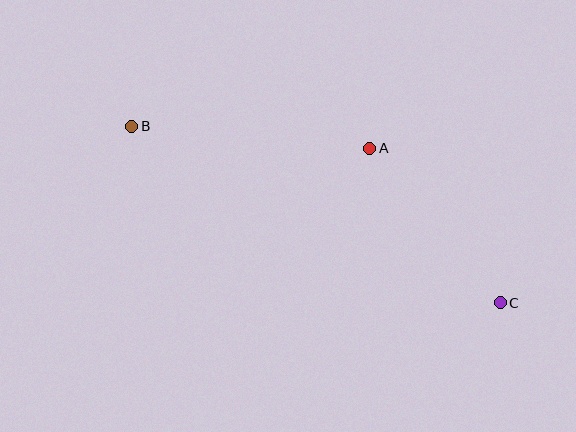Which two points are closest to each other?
Points A and C are closest to each other.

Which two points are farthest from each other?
Points B and C are farthest from each other.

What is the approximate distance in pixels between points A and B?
The distance between A and B is approximately 239 pixels.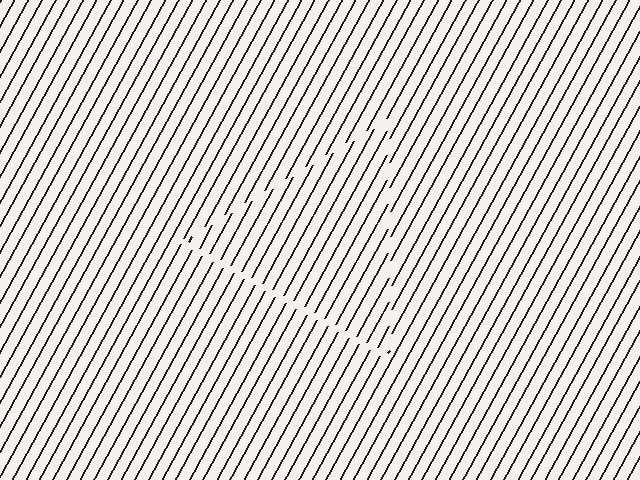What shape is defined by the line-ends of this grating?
An illusory triangle. The interior of the shape contains the same grating, shifted by half a period — the contour is defined by the phase discontinuity where line-ends from the inner and outer gratings abut.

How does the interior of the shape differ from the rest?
The interior of the shape contains the same grating, shifted by half a period — the contour is defined by the phase discontinuity where line-ends from the inner and outer gratings abut.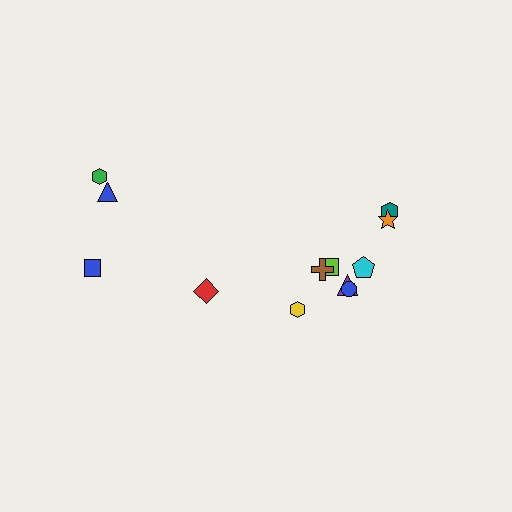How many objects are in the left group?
There are 4 objects.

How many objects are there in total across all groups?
There are 12 objects.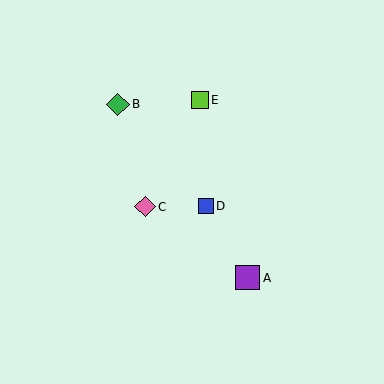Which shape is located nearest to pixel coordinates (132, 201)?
The pink diamond (labeled C) at (145, 207) is nearest to that location.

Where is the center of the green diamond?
The center of the green diamond is at (118, 104).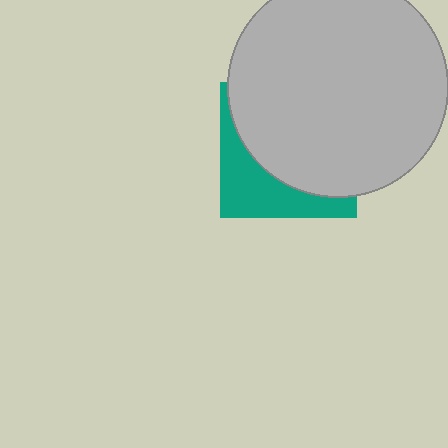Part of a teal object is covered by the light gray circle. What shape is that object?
It is a square.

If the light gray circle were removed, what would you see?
You would see the complete teal square.